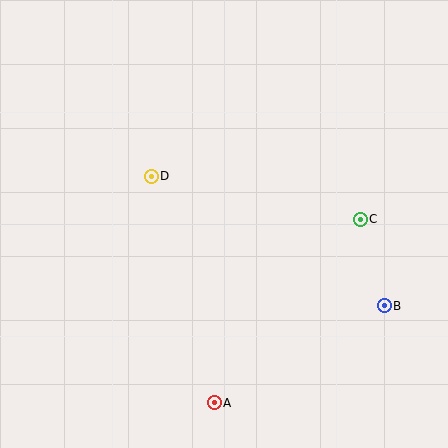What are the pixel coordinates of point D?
Point D is at (151, 176).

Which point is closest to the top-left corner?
Point D is closest to the top-left corner.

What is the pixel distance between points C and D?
The distance between C and D is 213 pixels.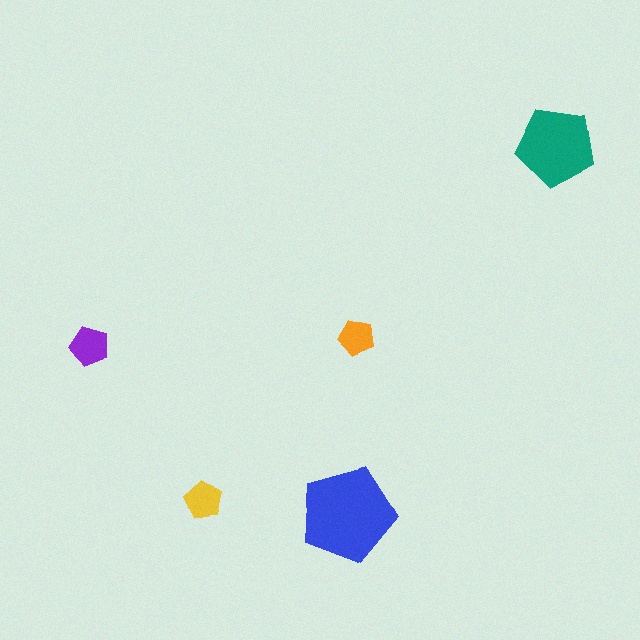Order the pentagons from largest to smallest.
the blue one, the teal one, the purple one, the yellow one, the orange one.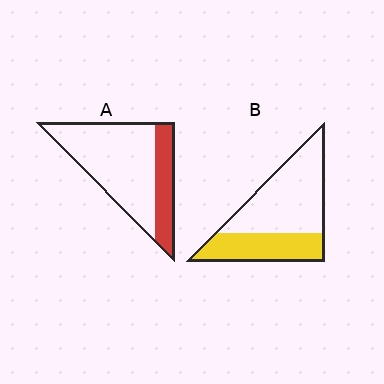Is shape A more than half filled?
No.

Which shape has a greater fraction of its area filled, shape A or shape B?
Shape B.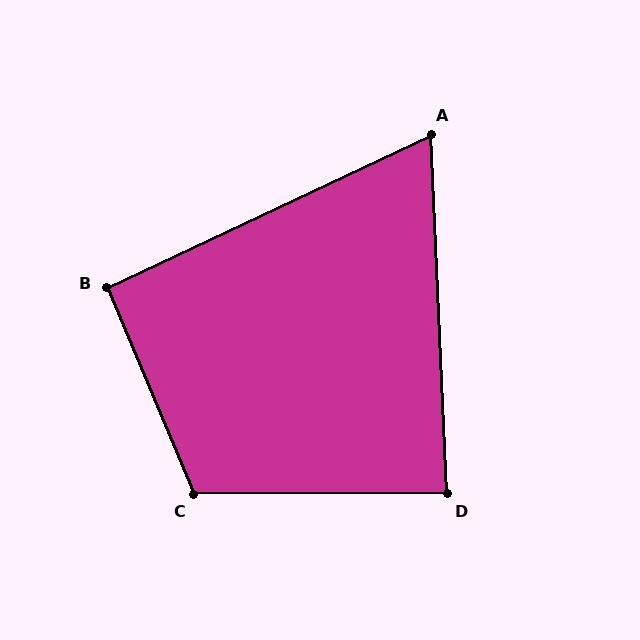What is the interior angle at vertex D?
Approximately 87 degrees (approximately right).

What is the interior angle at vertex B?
Approximately 93 degrees (approximately right).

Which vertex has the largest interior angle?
C, at approximately 112 degrees.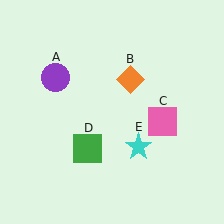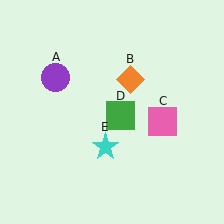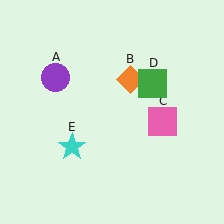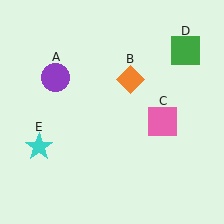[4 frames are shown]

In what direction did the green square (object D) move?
The green square (object D) moved up and to the right.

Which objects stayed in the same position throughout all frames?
Purple circle (object A) and orange diamond (object B) and pink square (object C) remained stationary.